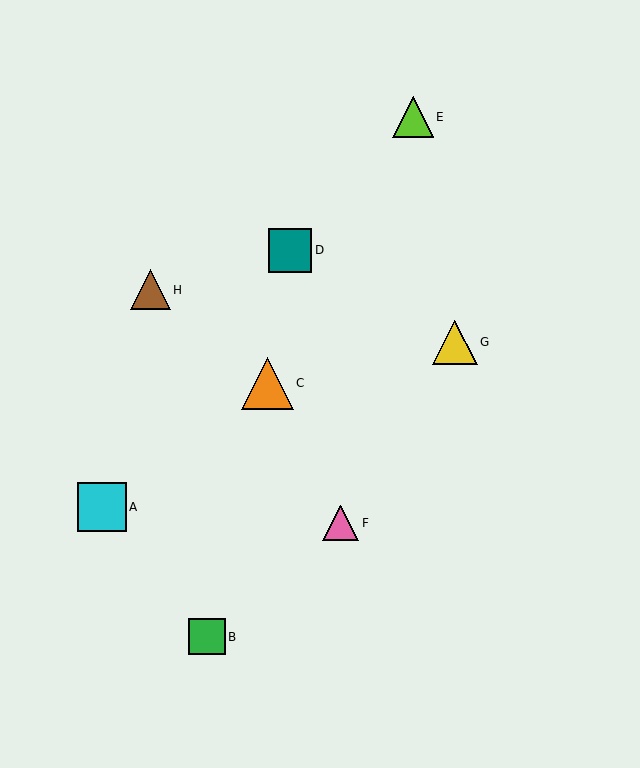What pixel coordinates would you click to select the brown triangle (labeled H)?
Click at (150, 290) to select the brown triangle H.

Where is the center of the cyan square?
The center of the cyan square is at (102, 507).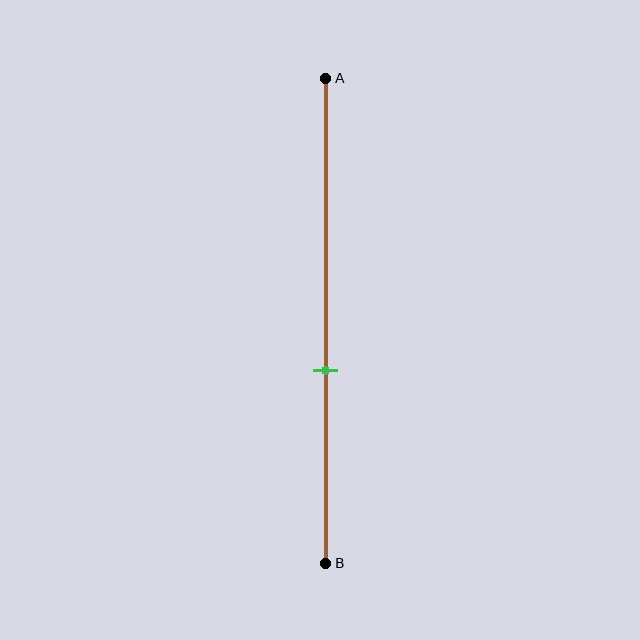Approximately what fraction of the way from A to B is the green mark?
The green mark is approximately 60% of the way from A to B.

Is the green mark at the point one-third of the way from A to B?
No, the mark is at about 60% from A, not at the 33% one-third point.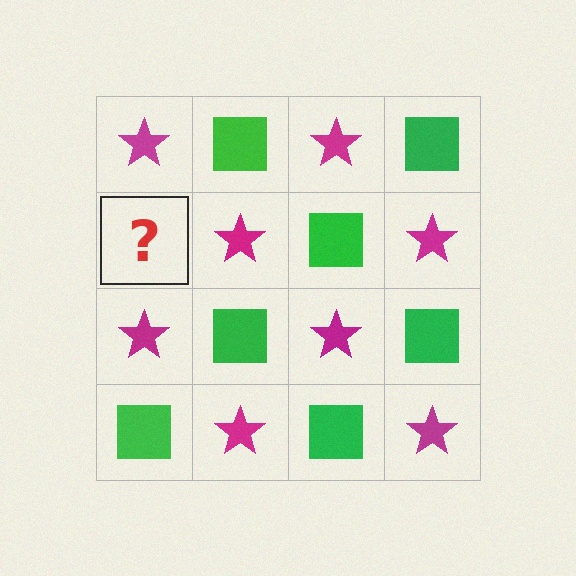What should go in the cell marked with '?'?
The missing cell should contain a green square.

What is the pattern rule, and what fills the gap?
The rule is that it alternates magenta star and green square in a checkerboard pattern. The gap should be filled with a green square.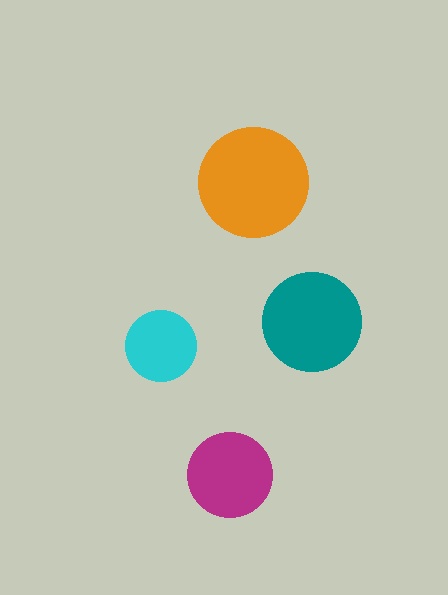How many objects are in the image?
There are 4 objects in the image.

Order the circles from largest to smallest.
the orange one, the teal one, the magenta one, the cyan one.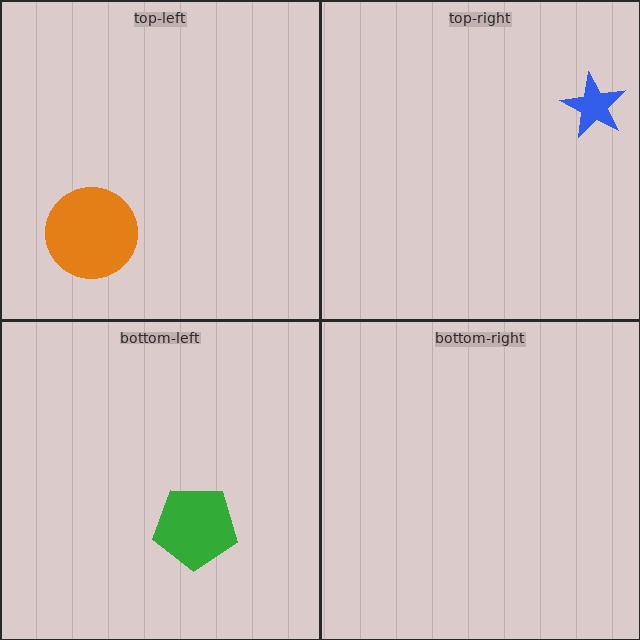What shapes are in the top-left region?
The orange circle.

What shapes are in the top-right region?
The blue star.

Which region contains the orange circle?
The top-left region.